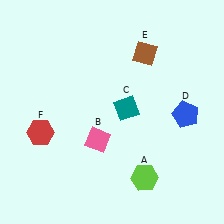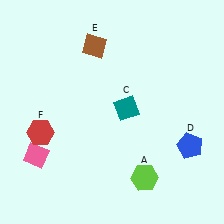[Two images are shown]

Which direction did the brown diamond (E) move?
The brown diamond (E) moved left.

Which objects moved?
The objects that moved are: the pink diamond (B), the blue pentagon (D), the brown diamond (E).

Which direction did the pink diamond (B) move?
The pink diamond (B) moved left.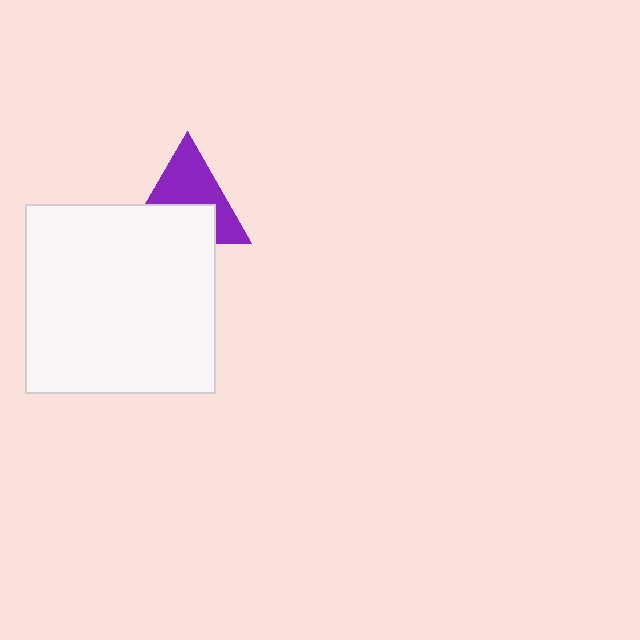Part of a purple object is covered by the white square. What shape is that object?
It is a triangle.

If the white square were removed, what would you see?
You would see the complete purple triangle.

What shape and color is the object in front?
The object in front is a white square.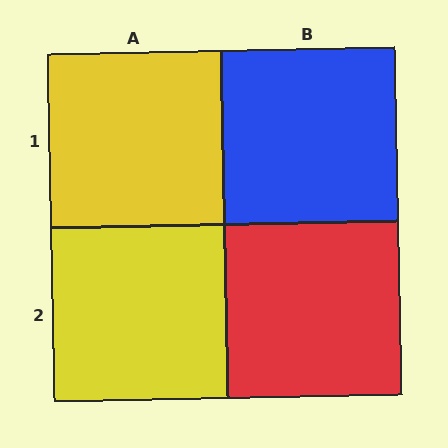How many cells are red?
1 cell is red.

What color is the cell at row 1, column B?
Blue.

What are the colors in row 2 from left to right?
Yellow, red.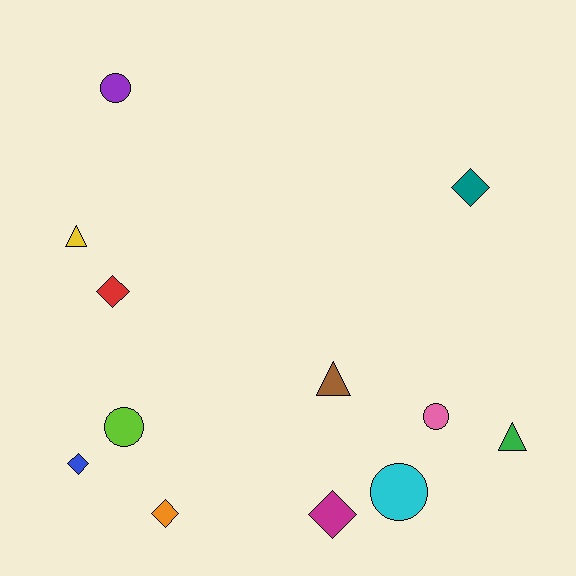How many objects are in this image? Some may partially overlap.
There are 12 objects.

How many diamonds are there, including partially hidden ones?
There are 5 diamonds.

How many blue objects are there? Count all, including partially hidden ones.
There is 1 blue object.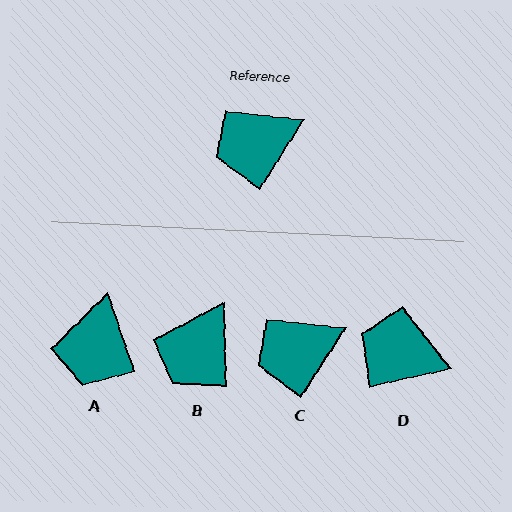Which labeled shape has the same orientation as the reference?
C.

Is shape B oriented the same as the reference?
No, it is off by about 34 degrees.